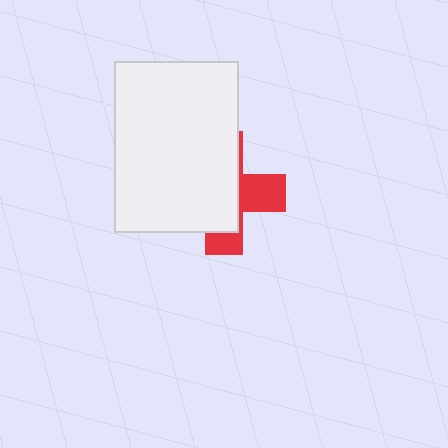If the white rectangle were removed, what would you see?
You would see the complete red cross.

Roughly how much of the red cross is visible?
A small part of it is visible (roughly 36%).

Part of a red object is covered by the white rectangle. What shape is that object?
It is a cross.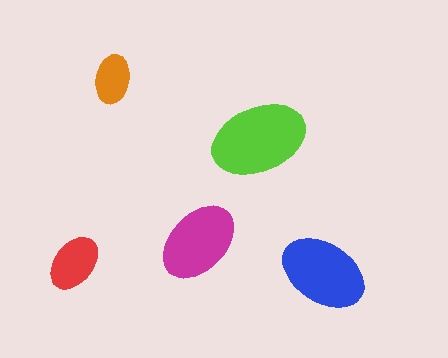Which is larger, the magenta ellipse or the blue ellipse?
The blue one.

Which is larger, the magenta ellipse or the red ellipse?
The magenta one.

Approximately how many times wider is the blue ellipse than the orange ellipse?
About 2 times wider.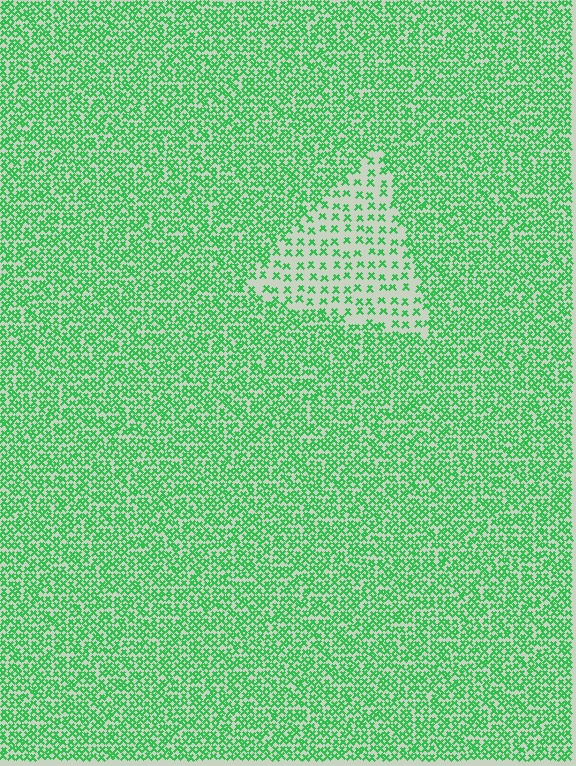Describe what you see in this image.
The image contains small green elements arranged at two different densities. A triangle-shaped region is visible where the elements are less densely packed than the surrounding area.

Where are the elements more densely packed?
The elements are more densely packed outside the triangle boundary.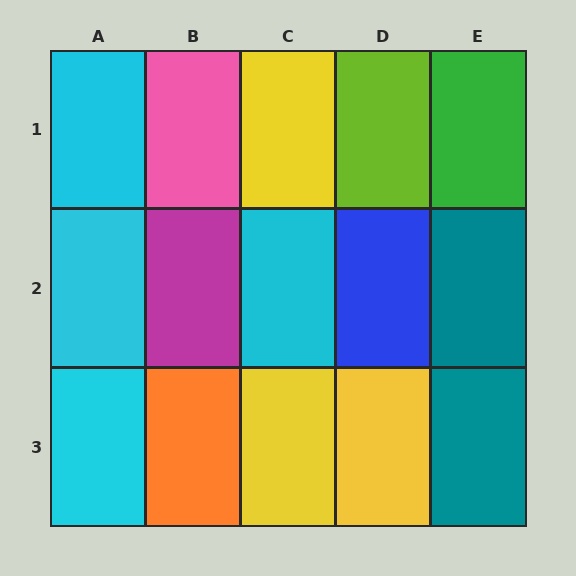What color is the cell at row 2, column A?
Cyan.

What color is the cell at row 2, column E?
Teal.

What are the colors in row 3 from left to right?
Cyan, orange, yellow, yellow, teal.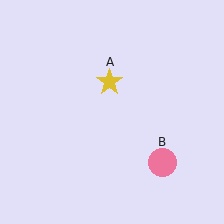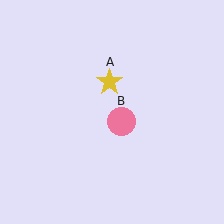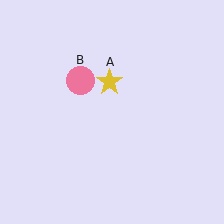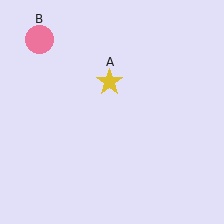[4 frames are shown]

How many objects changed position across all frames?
1 object changed position: pink circle (object B).